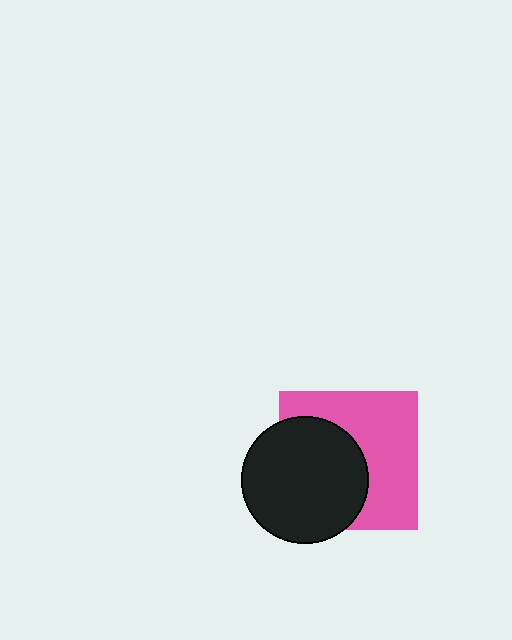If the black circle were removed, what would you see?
You would see the complete pink square.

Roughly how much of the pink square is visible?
About half of it is visible (roughly 53%).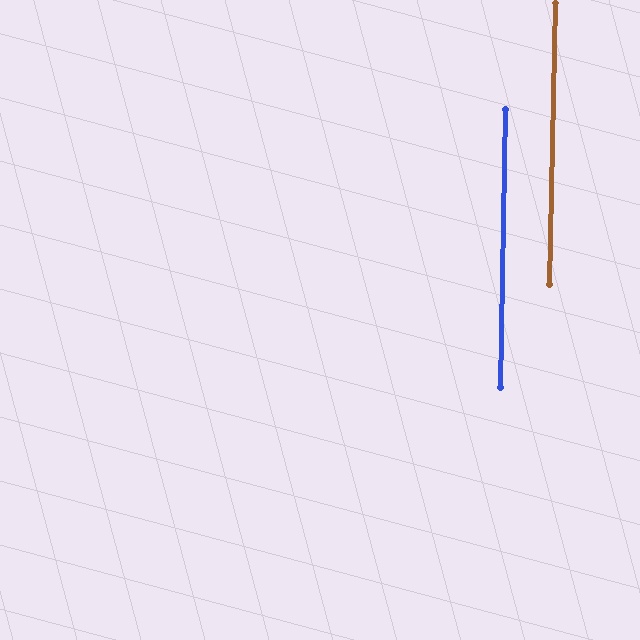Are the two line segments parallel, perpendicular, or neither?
Parallel — their directions differ by only 0.0°.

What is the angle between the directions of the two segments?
Approximately 0 degrees.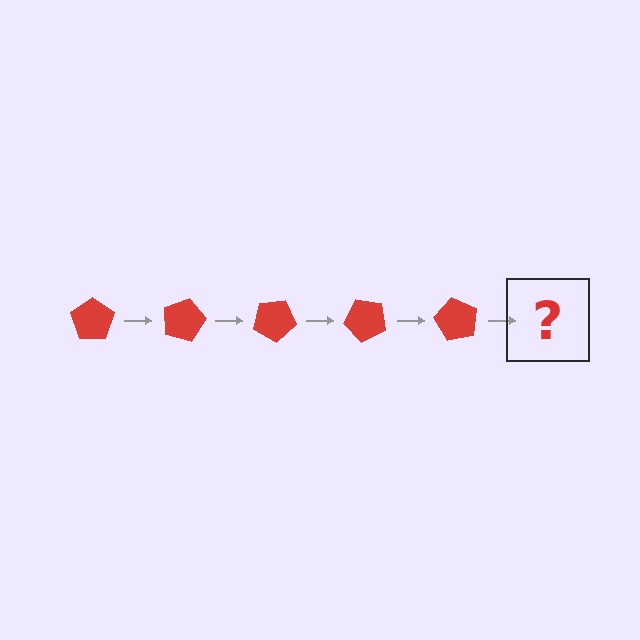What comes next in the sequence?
The next element should be a red pentagon rotated 75 degrees.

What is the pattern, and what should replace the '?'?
The pattern is that the pentagon rotates 15 degrees each step. The '?' should be a red pentagon rotated 75 degrees.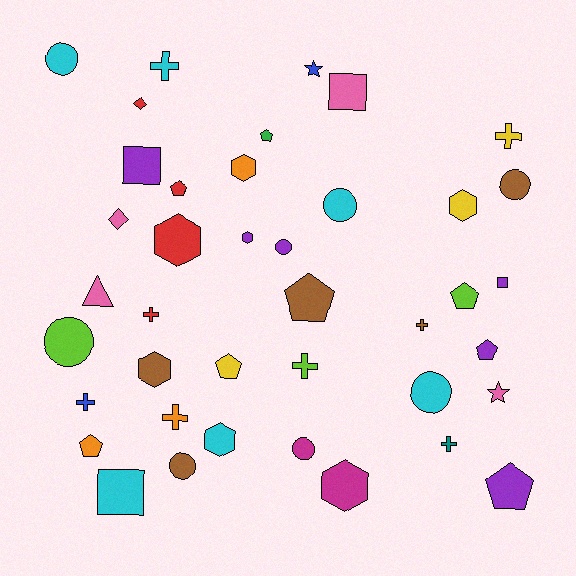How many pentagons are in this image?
There are 8 pentagons.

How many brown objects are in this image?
There are 5 brown objects.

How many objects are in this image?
There are 40 objects.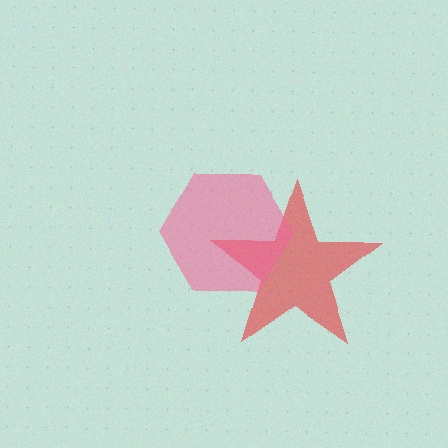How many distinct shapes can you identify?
There are 2 distinct shapes: a red star, a pink hexagon.